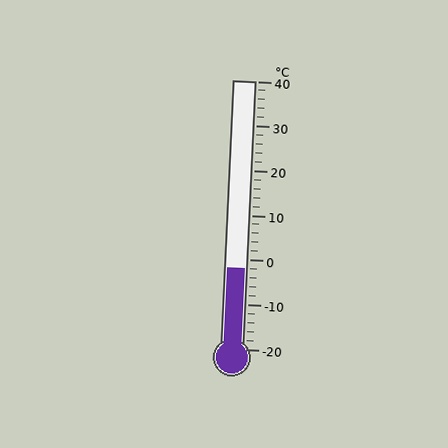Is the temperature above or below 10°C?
The temperature is below 10°C.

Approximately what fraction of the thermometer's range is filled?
The thermometer is filled to approximately 30% of its range.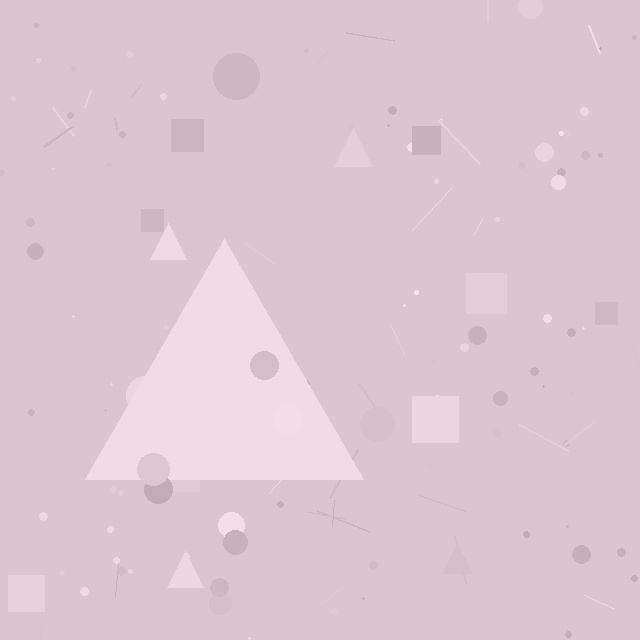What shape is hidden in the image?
A triangle is hidden in the image.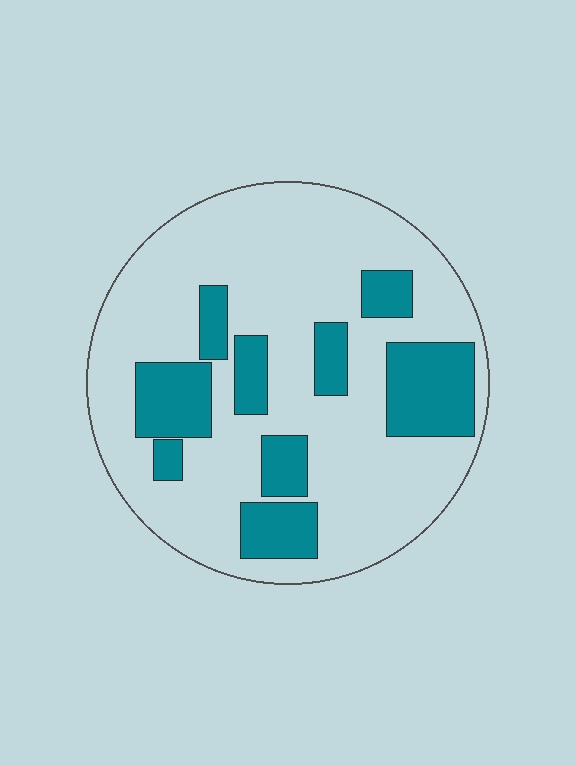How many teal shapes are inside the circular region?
9.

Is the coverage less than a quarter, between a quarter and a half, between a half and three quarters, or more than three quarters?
Between a quarter and a half.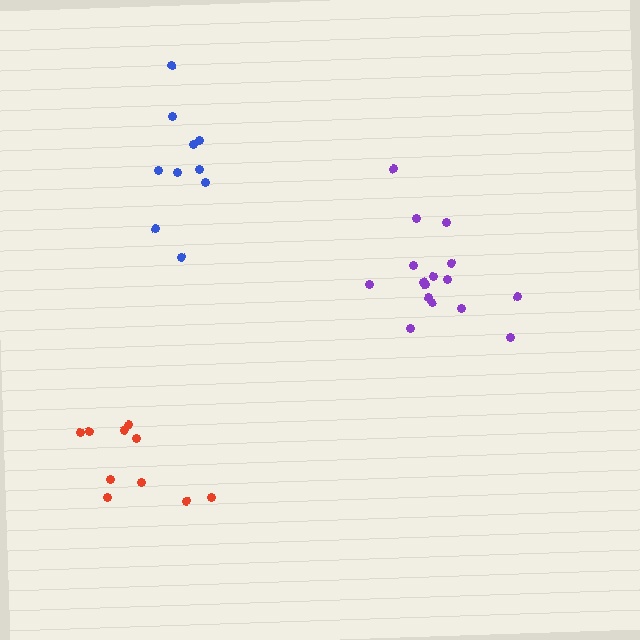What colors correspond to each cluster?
The clusters are colored: purple, red, blue.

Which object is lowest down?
The red cluster is bottommost.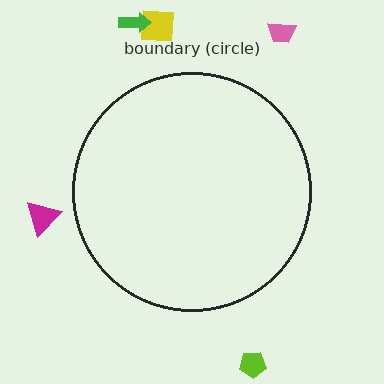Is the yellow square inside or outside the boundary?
Outside.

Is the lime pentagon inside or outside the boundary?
Outside.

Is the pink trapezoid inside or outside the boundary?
Outside.